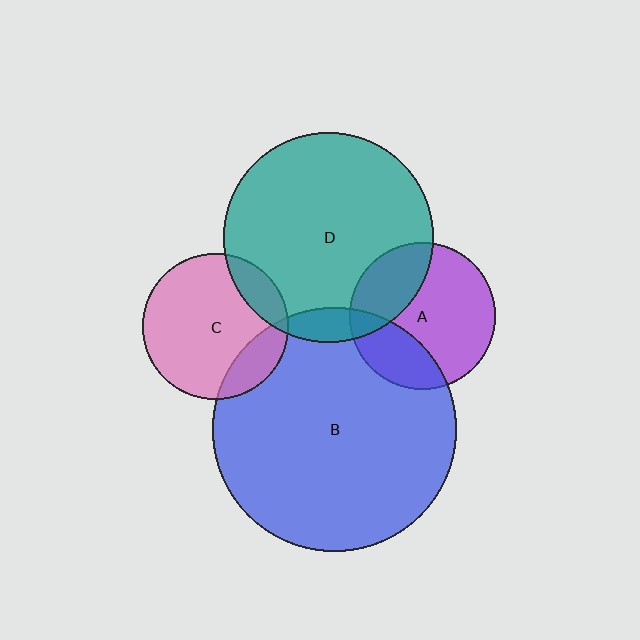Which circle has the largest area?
Circle B (blue).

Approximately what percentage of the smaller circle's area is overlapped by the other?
Approximately 10%.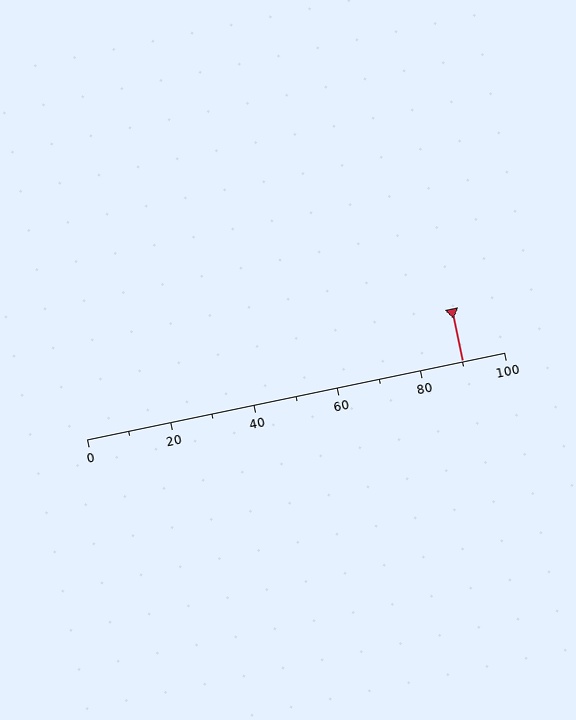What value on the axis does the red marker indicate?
The marker indicates approximately 90.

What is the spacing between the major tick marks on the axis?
The major ticks are spaced 20 apart.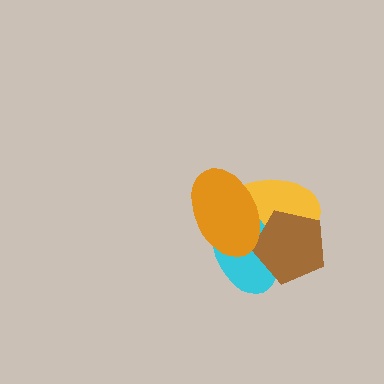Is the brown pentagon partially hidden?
Yes, it is partially covered by another shape.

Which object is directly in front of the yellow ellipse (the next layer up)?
The cyan ellipse is directly in front of the yellow ellipse.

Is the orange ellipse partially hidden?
No, no other shape covers it.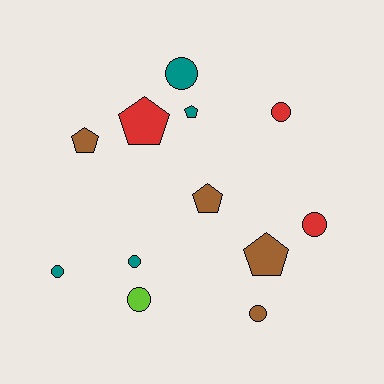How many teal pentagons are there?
There is 1 teal pentagon.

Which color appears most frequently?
Teal, with 4 objects.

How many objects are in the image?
There are 12 objects.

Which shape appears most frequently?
Circle, with 7 objects.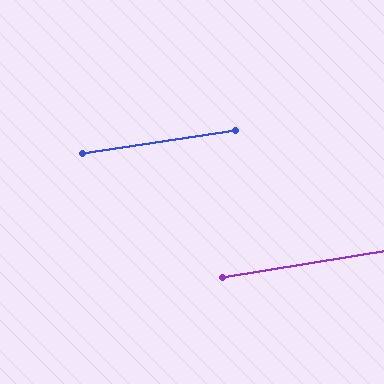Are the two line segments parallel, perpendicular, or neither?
Parallel — their directions differ by only 0.4°.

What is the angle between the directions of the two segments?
Approximately 0 degrees.